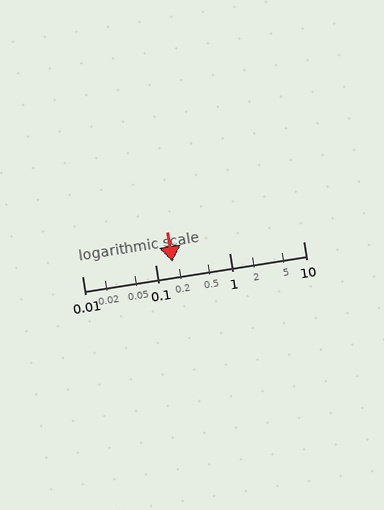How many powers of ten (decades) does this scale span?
The scale spans 3 decades, from 0.01 to 10.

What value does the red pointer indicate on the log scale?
The pointer indicates approximately 0.17.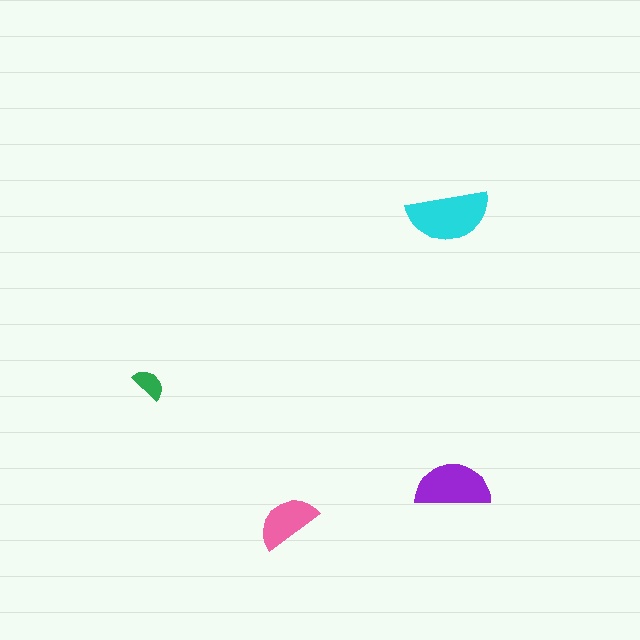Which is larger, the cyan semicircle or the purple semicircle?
The cyan one.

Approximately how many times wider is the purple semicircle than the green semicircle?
About 2 times wider.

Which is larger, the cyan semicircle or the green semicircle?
The cyan one.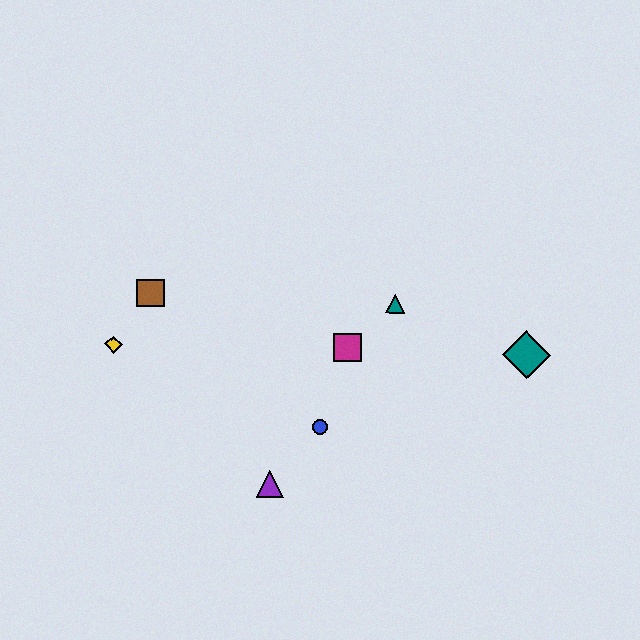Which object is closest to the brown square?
The yellow diamond is closest to the brown square.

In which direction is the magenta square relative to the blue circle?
The magenta square is above the blue circle.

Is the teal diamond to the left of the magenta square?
No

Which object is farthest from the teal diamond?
The yellow diamond is farthest from the teal diamond.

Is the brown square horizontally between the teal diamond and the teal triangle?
No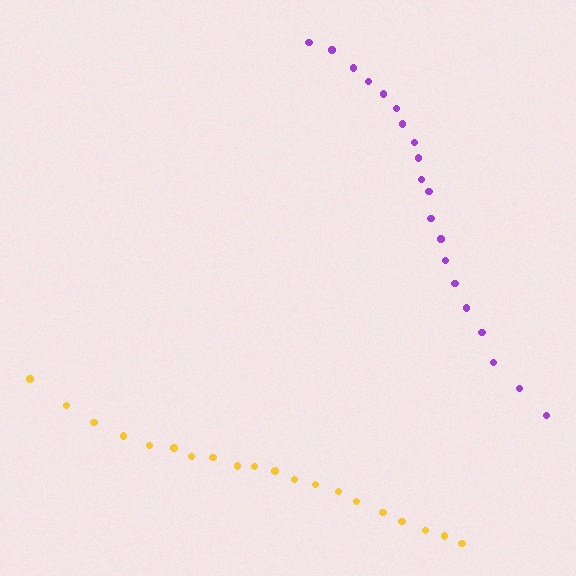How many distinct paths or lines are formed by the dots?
There are 2 distinct paths.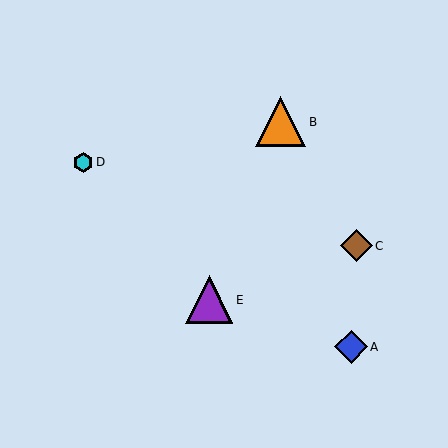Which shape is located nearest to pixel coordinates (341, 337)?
The blue diamond (labeled A) at (351, 347) is nearest to that location.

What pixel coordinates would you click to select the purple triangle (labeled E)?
Click at (209, 300) to select the purple triangle E.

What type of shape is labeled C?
Shape C is a brown diamond.